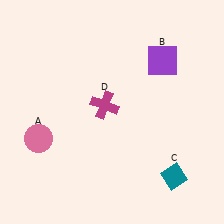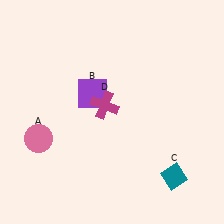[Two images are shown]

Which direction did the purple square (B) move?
The purple square (B) moved left.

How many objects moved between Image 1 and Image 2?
1 object moved between the two images.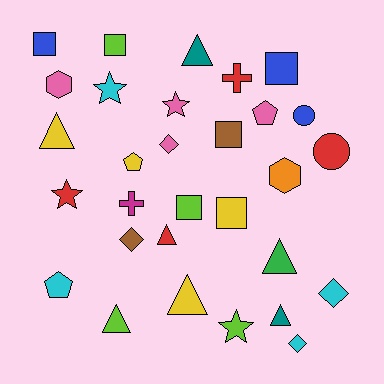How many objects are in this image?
There are 30 objects.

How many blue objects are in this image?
There are 3 blue objects.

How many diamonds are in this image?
There are 4 diamonds.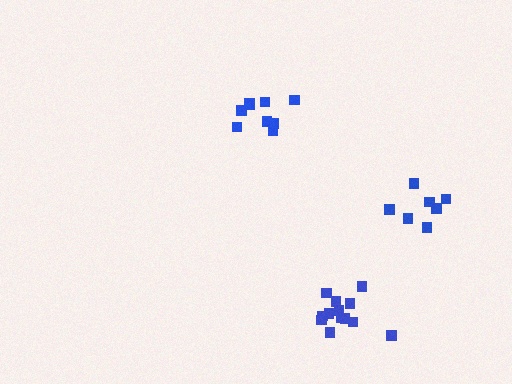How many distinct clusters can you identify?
There are 3 distinct clusters.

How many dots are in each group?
Group 1: 13 dots, Group 2: 9 dots, Group 3: 7 dots (29 total).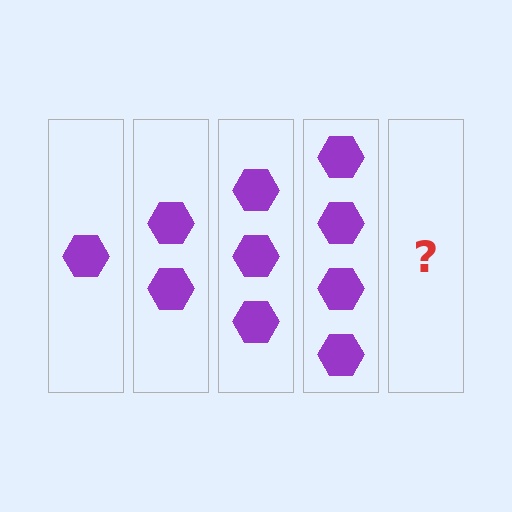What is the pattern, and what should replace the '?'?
The pattern is that each step adds one more hexagon. The '?' should be 5 hexagons.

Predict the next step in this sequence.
The next step is 5 hexagons.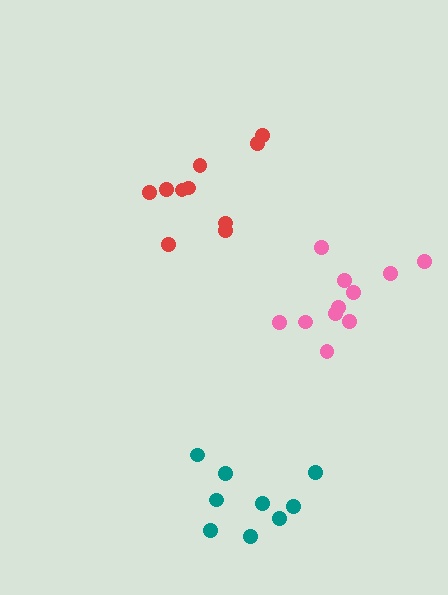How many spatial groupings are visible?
There are 3 spatial groupings.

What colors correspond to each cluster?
The clusters are colored: red, pink, teal.